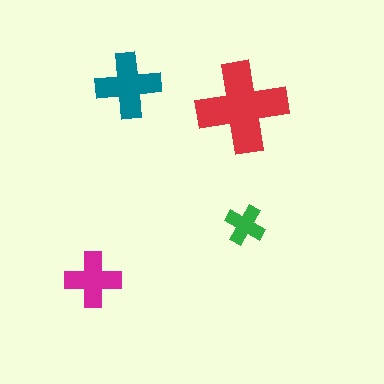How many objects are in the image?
There are 4 objects in the image.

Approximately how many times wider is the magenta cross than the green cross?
About 1.5 times wider.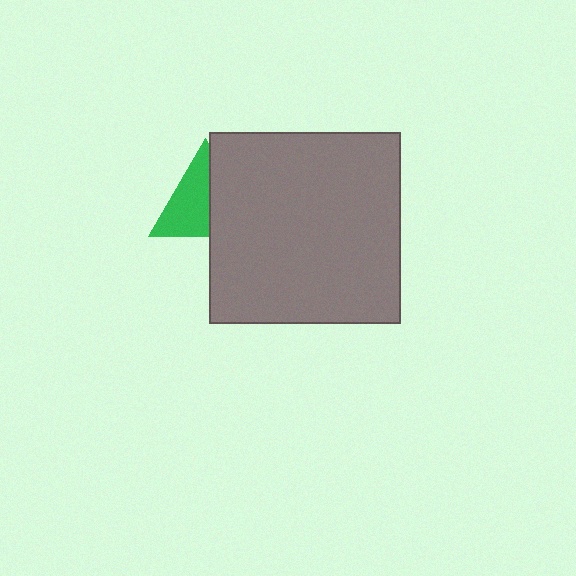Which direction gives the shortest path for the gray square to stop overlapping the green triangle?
Moving right gives the shortest separation.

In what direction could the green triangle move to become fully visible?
The green triangle could move left. That would shift it out from behind the gray square entirely.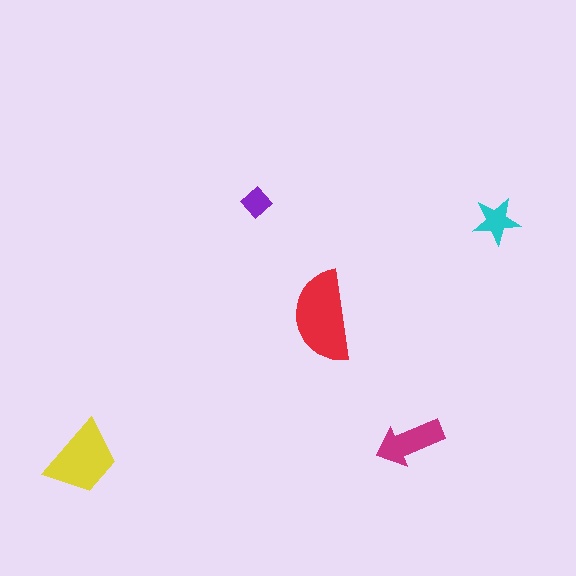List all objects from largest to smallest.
The red semicircle, the yellow trapezoid, the magenta arrow, the cyan star, the purple diamond.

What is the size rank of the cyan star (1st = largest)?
4th.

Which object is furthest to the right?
The cyan star is rightmost.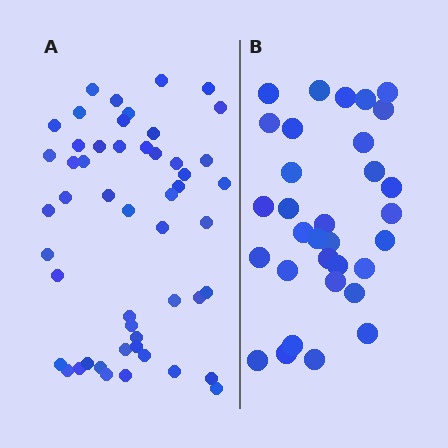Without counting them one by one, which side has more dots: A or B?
Region A (the left region) has more dots.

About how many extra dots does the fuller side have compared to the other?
Region A has approximately 20 more dots than region B.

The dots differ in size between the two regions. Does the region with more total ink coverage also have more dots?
No. Region B has more total ink coverage because its dots are larger, but region A actually contains more individual dots. Total area can be misleading — the number of items is what matters here.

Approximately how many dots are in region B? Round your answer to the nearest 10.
About 30 dots. (The exact count is 32, which rounds to 30.)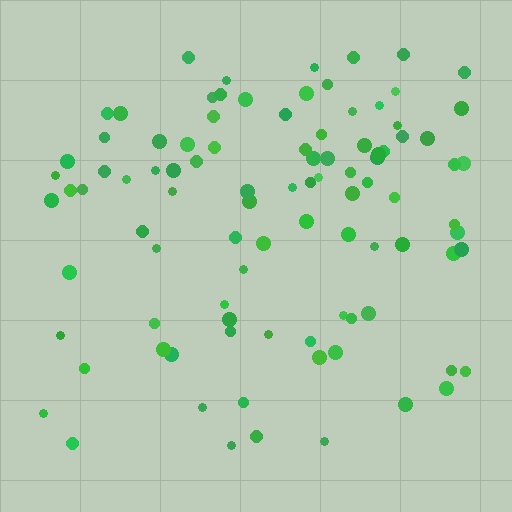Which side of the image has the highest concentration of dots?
The top.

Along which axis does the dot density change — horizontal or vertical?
Vertical.